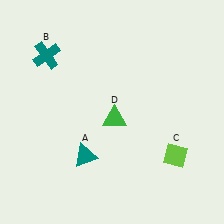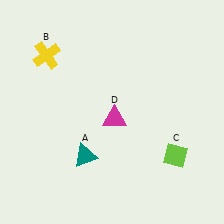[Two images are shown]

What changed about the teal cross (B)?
In Image 1, B is teal. In Image 2, it changed to yellow.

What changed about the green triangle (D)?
In Image 1, D is green. In Image 2, it changed to magenta.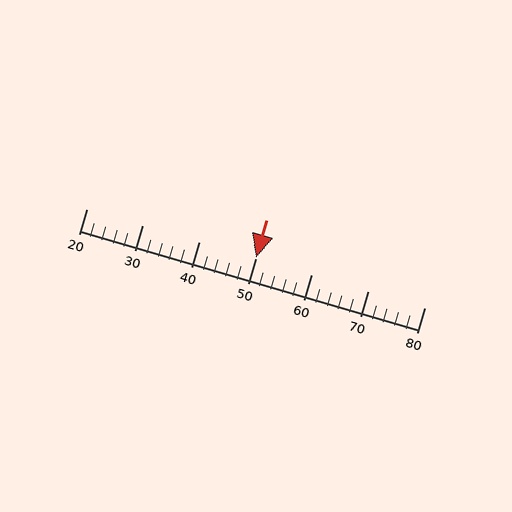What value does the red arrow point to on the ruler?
The red arrow points to approximately 50.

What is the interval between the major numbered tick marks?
The major tick marks are spaced 10 units apart.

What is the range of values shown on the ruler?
The ruler shows values from 20 to 80.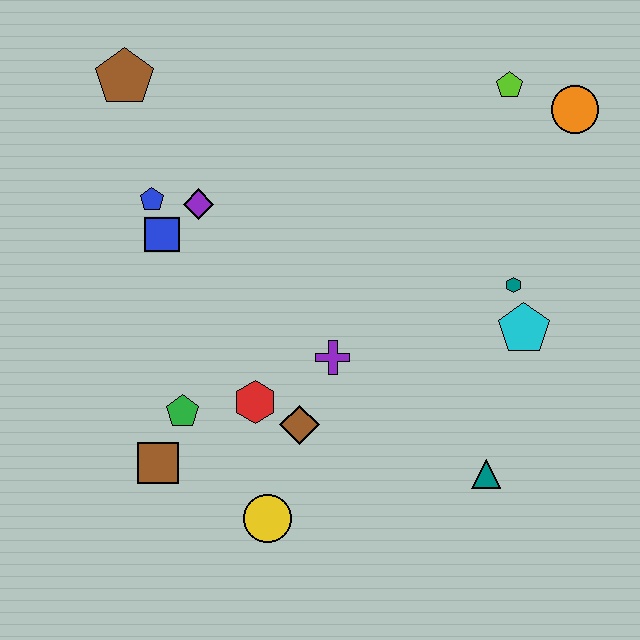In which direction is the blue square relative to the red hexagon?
The blue square is above the red hexagon.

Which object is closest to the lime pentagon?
The orange circle is closest to the lime pentagon.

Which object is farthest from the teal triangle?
The brown pentagon is farthest from the teal triangle.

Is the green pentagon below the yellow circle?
No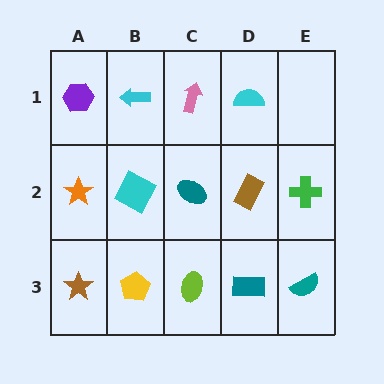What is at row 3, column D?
A teal rectangle.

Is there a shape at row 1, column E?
No, that cell is empty.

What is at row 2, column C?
A teal ellipse.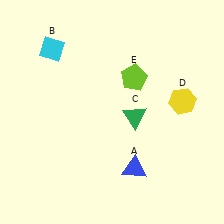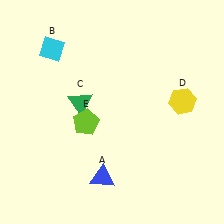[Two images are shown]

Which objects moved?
The objects that moved are: the blue triangle (A), the green triangle (C), the lime pentagon (E).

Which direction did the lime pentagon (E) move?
The lime pentagon (E) moved left.